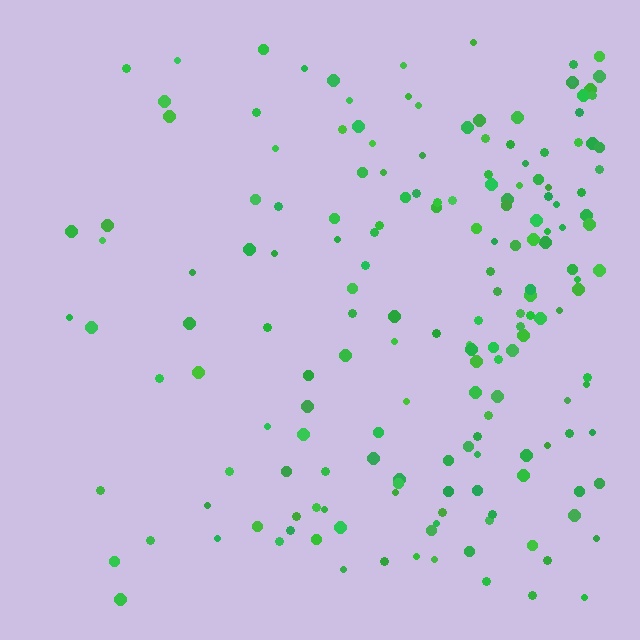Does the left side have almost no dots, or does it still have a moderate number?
Still a moderate number, just noticeably fewer than the right.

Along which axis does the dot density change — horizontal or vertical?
Horizontal.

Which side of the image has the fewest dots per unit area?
The left.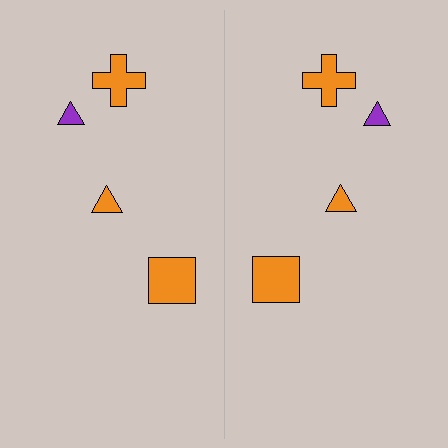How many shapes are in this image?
There are 8 shapes in this image.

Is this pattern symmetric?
Yes, this pattern has bilateral (reflection) symmetry.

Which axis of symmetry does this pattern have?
The pattern has a vertical axis of symmetry running through the center of the image.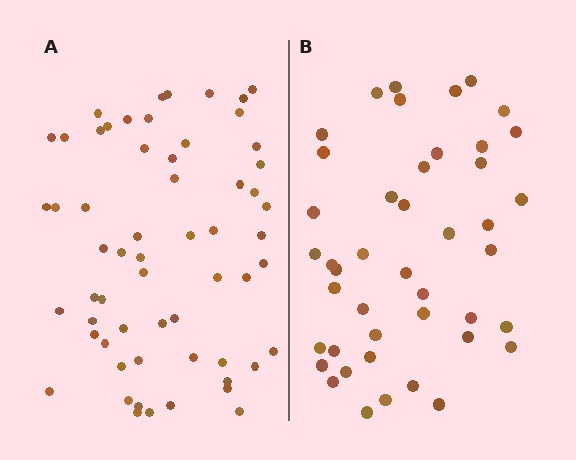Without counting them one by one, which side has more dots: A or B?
Region A (the left region) has more dots.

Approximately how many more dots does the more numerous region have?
Region A has approximately 15 more dots than region B.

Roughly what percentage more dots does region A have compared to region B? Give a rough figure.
About 35% more.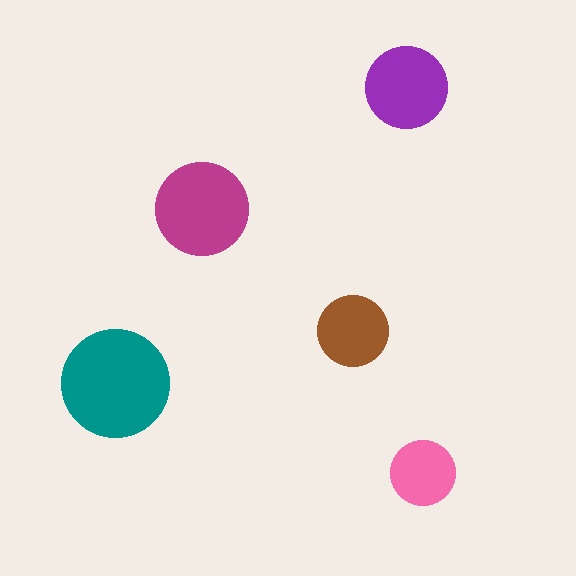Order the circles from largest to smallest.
the teal one, the magenta one, the purple one, the brown one, the pink one.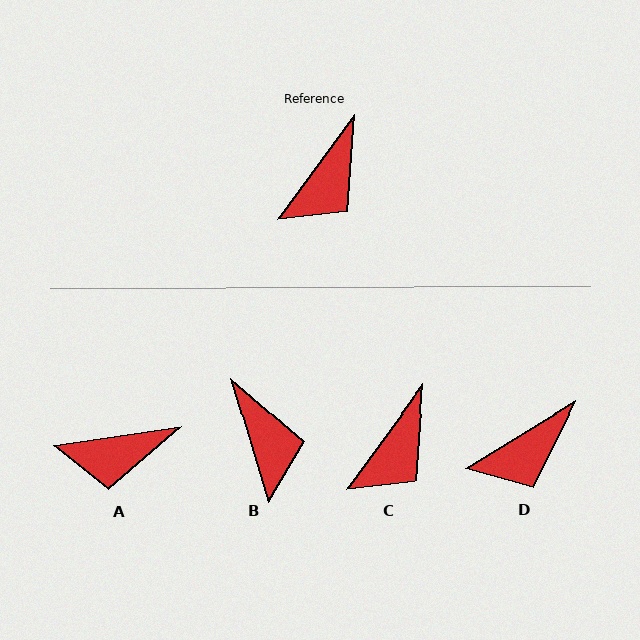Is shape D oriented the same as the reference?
No, it is off by about 22 degrees.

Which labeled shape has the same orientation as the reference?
C.